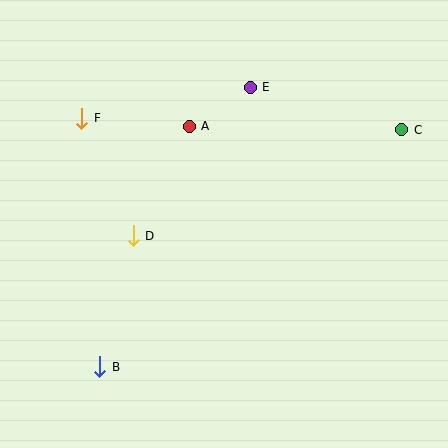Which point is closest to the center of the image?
Point D at (133, 236) is closest to the center.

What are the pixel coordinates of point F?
Point F is at (82, 118).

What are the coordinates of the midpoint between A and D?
The midpoint between A and D is at (161, 181).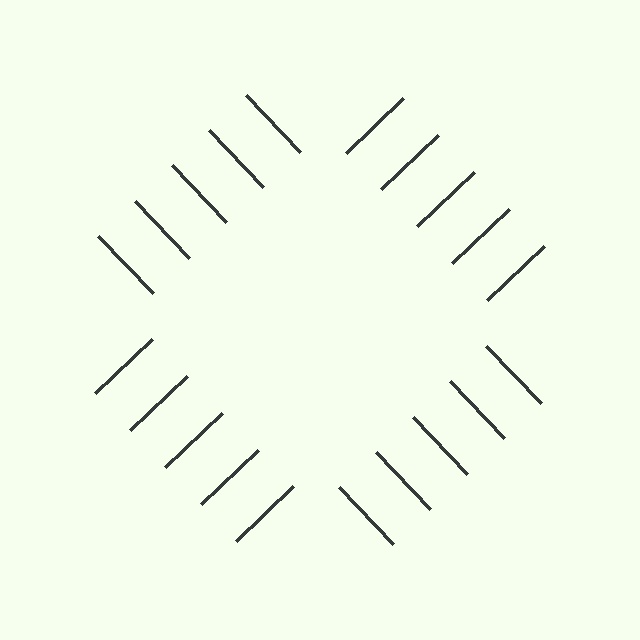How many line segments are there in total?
20 — 5 along each of the 4 edges.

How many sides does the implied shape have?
4 sides — the line-ends trace a square.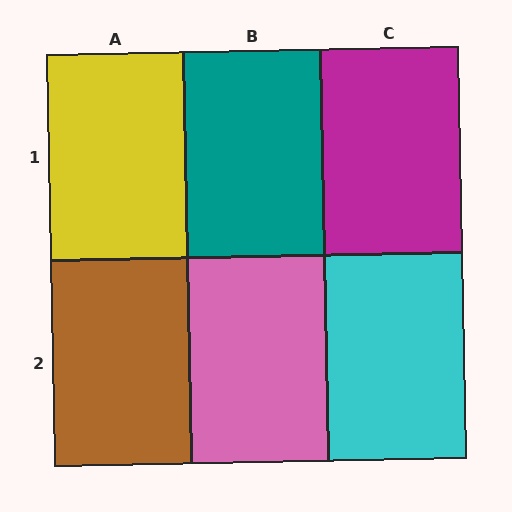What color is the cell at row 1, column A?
Yellow.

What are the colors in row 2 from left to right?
Brown, pink, cyan.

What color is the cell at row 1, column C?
Magenta.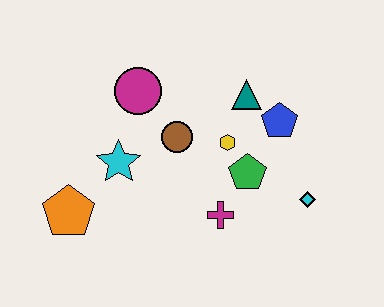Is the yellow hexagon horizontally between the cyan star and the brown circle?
No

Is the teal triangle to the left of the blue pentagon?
Yes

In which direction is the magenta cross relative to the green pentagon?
The magenta cross is below the green pentagon.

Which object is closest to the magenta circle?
The brown circle is closest to the magenta circle.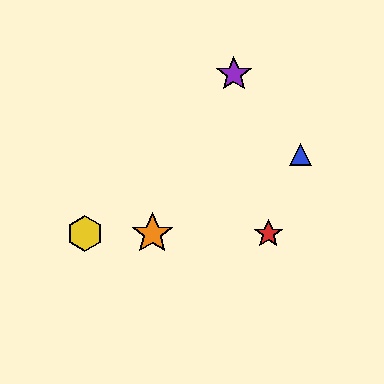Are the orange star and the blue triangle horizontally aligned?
No, the orange star is at y≈234 and the blue triangle is at y≈155.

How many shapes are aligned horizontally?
4 shapes (the red star, the green hexagon, the yellow hexagon, the orange star) are aligned horizontally.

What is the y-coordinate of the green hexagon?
The green hexagon is at y≈234.